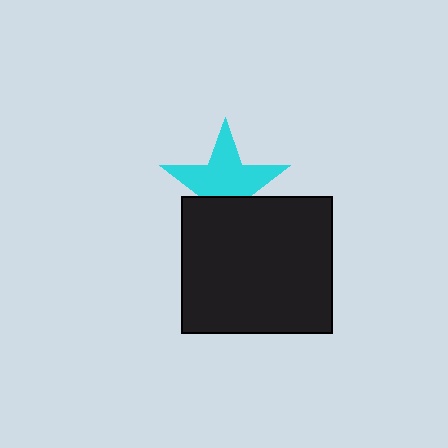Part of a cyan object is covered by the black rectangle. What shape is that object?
It is a star.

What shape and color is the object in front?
The object in front is a black rectangle.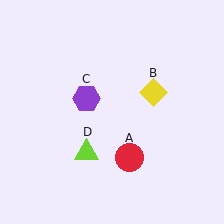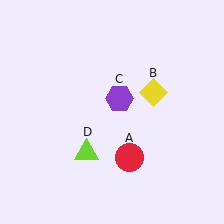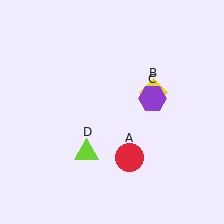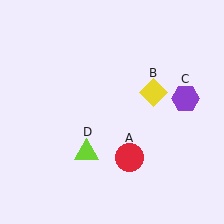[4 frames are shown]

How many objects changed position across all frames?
1 object changed position: purple hexagon (object C).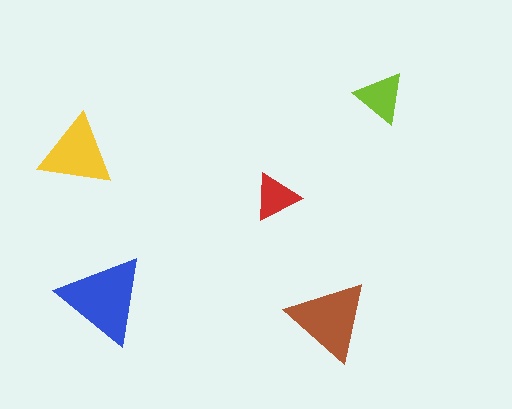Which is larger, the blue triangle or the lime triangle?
The blue one.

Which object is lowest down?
The brown triangle is bottommost.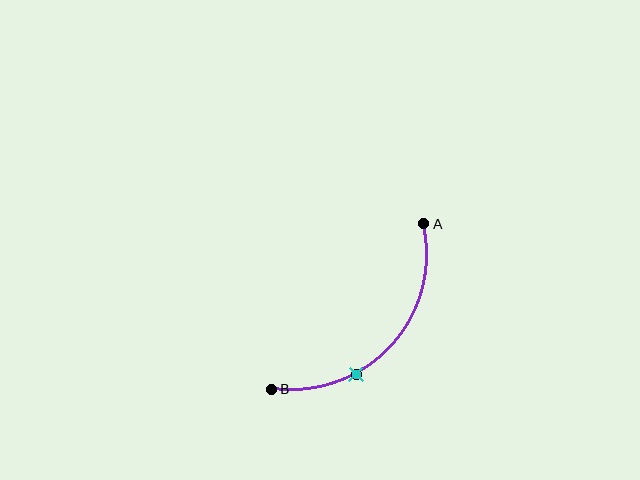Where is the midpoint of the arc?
The arc midpoint is the point on the curve farthest from the straight line joining A and B. It sits below and to the right of that line.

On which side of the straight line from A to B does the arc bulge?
The arc bulges below and to the right of the straight line connecting A and B.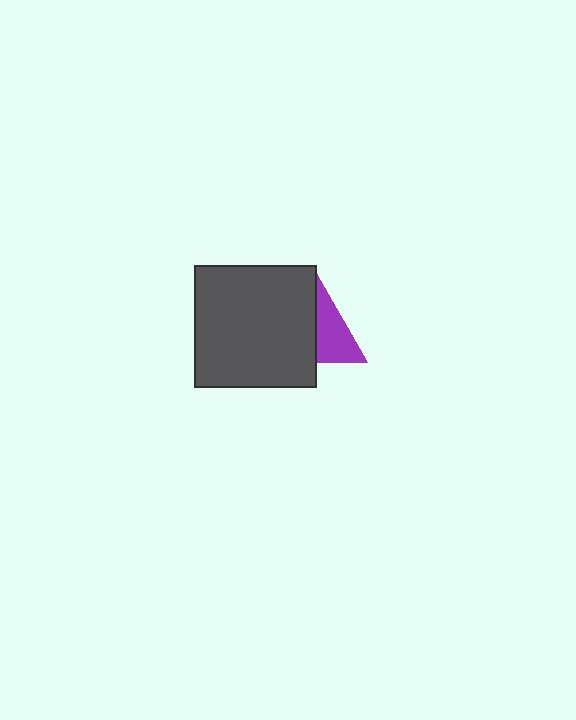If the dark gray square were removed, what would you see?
You would see the complete purple triangle.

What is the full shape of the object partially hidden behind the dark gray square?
The partially hidden object is a purple triangle.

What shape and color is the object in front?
The object in front is a dark gray square.